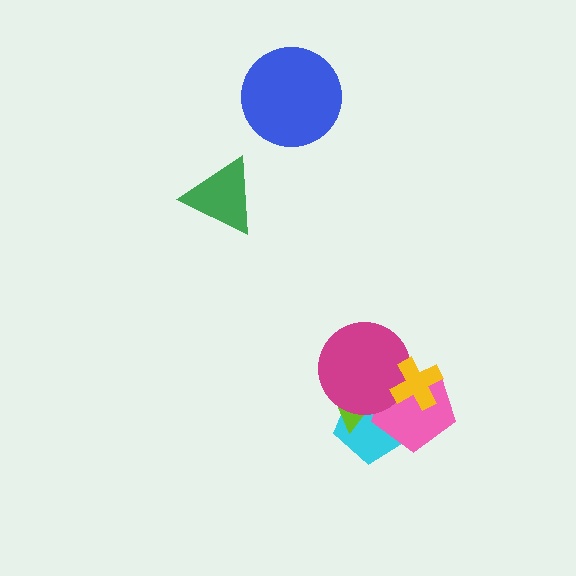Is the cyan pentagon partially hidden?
Yes, it is partially covered by another shape.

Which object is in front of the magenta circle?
The yellow cross is in front of the magenta circle.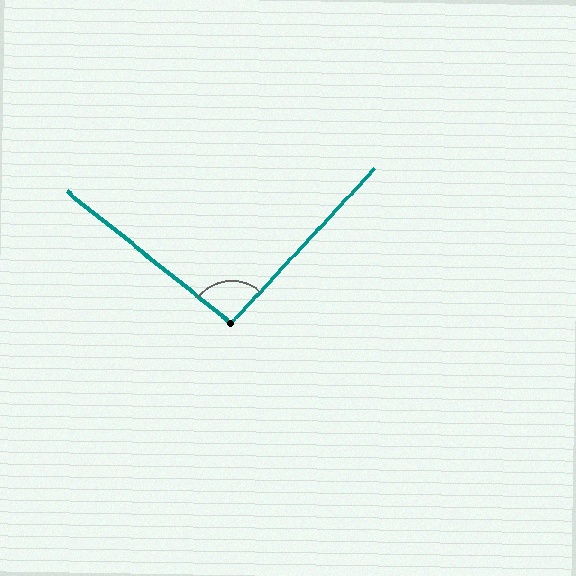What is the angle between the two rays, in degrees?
Approximately 94 degrees.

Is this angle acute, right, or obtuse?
It is approximately a right angle.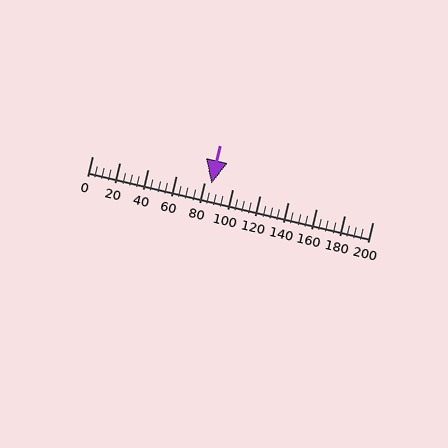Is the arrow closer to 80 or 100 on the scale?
The arrow is closer to 80.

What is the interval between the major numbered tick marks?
The major tick marks are spaced 20 units apart.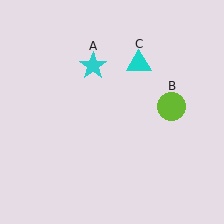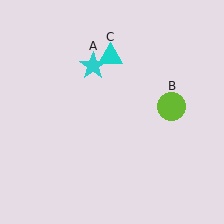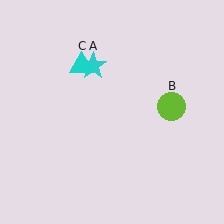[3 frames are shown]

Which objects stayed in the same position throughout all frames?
Cyan star (object A) and lime circle (object B) remained stationary.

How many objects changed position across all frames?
1 object changed position: cyan triangle (object C).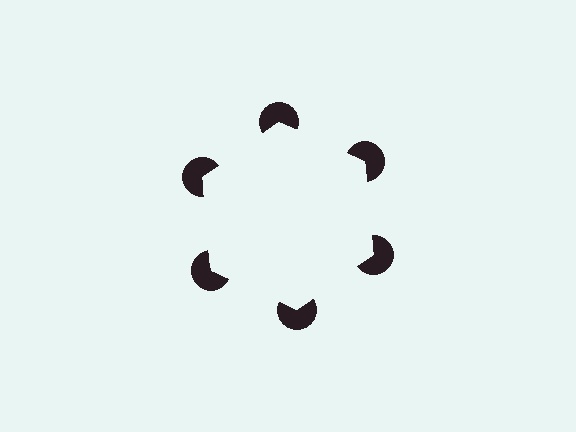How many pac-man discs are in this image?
There are 6 — one at each vertex of the illusory hexagon.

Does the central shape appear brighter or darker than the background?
It typically appears slightly brighter than the background, even though no actual brightness change is drawn.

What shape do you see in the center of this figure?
An illusory hexagon — its edges are inferred from the aligned wedge cuts in the pac-man discs, not physically drawn.